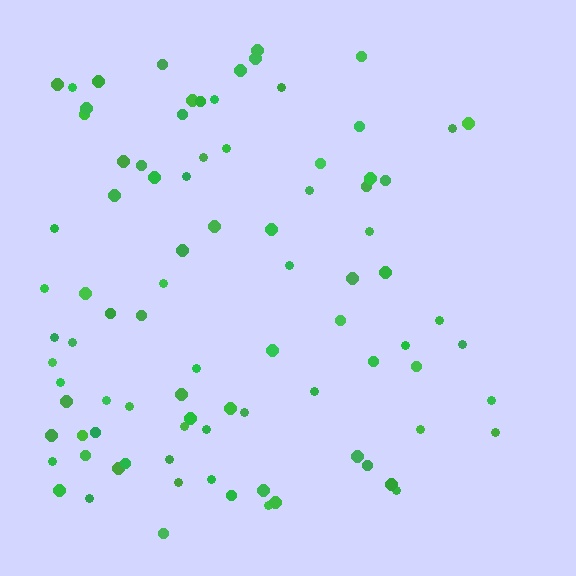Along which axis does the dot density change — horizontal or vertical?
Horizontal.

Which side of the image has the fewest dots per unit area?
The right.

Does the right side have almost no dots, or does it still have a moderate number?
Still a moderate number, just noticeably fewer than the left.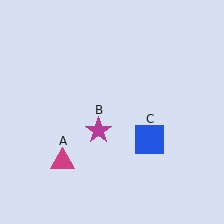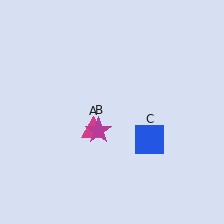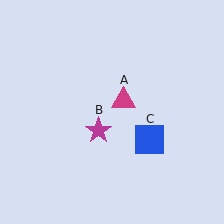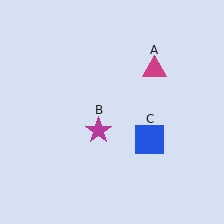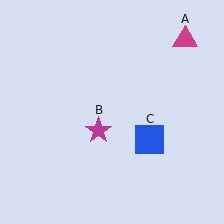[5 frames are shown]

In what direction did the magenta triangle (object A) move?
The magenta triangle (object A) moved up and to the right.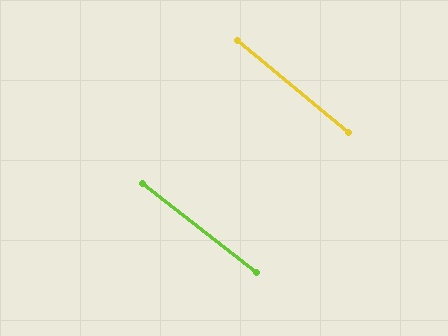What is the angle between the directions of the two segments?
Approximately 2 degrees.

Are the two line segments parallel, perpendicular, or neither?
Parallel — their directions differ by only 1.6°.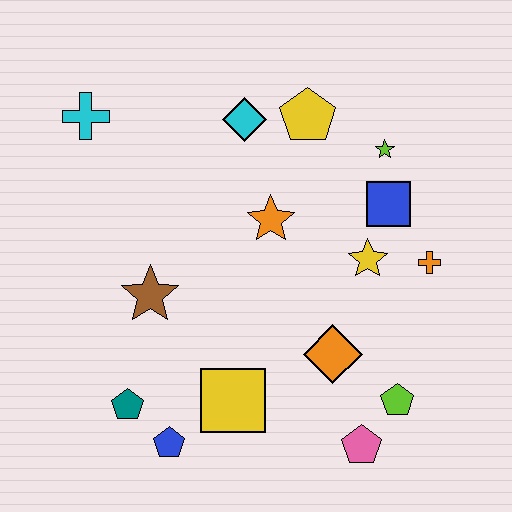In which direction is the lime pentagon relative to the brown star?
The lime pentagon is to the right of the brown star.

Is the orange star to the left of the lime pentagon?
Yes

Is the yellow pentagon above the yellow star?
Yes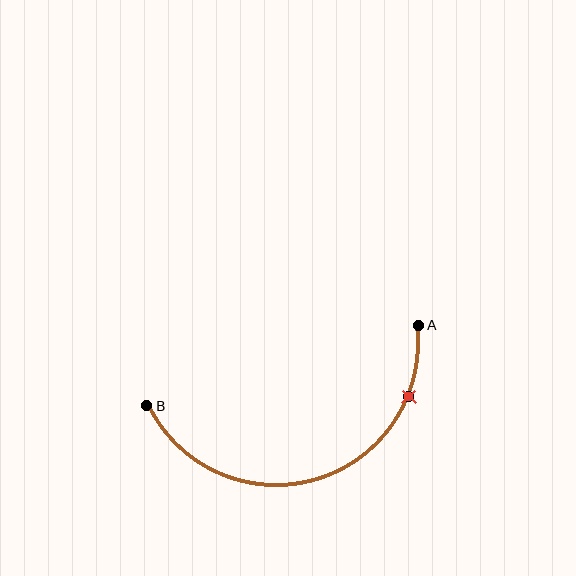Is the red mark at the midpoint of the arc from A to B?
No. The red mark lies on the arc but is closer to endpoint A. The arc midpoint would be at the point on the curve equidistant along the arc from both A and B.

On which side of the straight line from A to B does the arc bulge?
The arc bulges below the straight line connecting A and B.